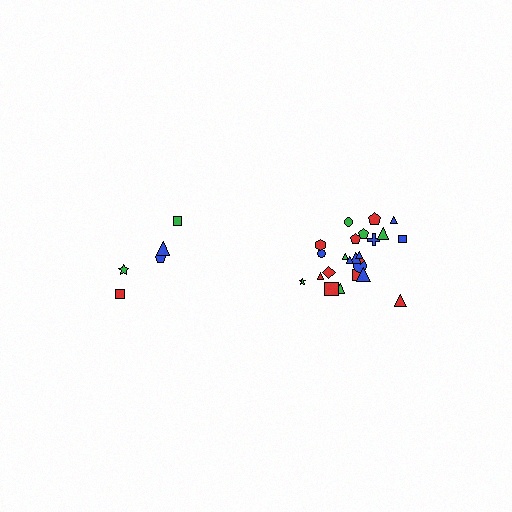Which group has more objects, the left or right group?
The right group.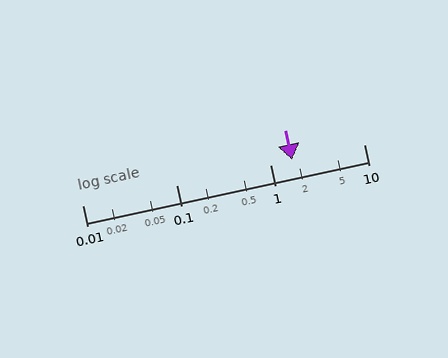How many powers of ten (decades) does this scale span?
The scale spans 3 decades, from 0.01 to 10.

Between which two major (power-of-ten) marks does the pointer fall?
The pointer is between 1 and 10.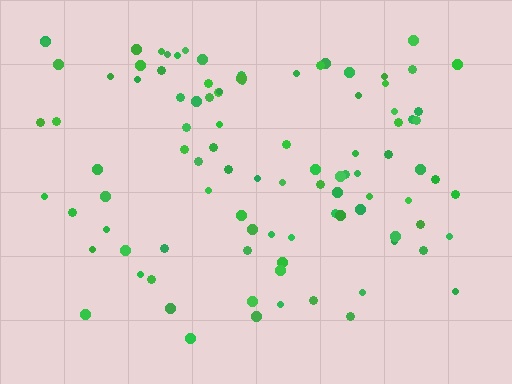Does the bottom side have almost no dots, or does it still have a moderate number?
Still a moderate number, just noticeably fewer than the top.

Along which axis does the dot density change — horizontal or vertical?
Vertical.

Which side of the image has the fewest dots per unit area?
The bottom.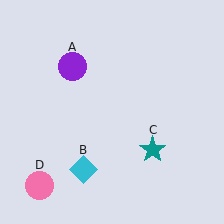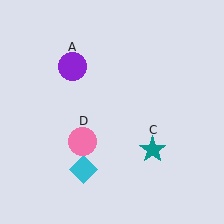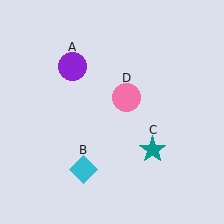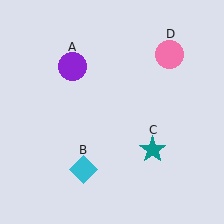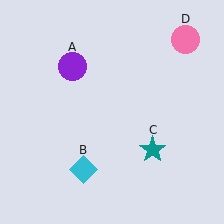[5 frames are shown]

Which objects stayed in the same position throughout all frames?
Purple circle (object A) and cyan diamond (object B) and teal star (object C) remained stationary.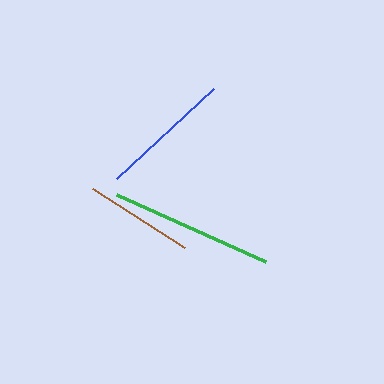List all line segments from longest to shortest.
From longest to shortest: green, blue, brown.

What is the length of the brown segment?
The brown segment is approximately 109 pixels long.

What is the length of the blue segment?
The blue segment is approximately 132 pixels long.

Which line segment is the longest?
The green line is the longest at approximately 163 pixels.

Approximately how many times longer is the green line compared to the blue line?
The green line is approximately 1.2 times the length of the blue line.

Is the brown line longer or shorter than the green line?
The green line is longer than the brown line.